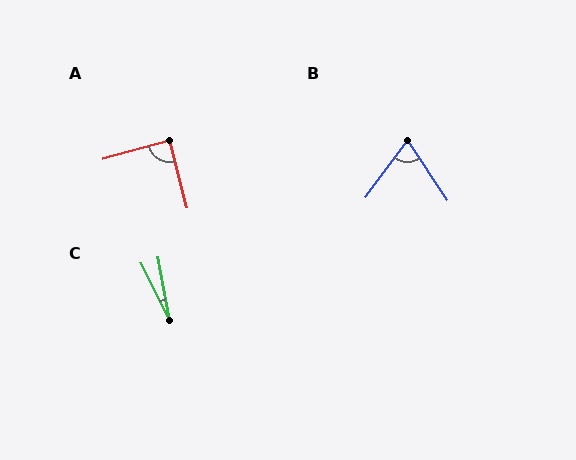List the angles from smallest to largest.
C (16°), B (71°), A (89°).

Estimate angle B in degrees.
Approximately 71 degrees.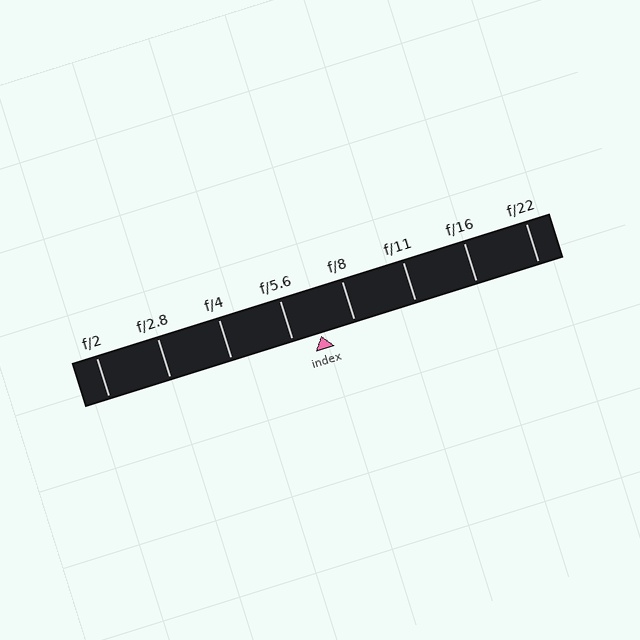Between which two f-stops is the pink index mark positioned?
The index mark is between f/5.6 and f/8.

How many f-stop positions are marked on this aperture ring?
There are 8 f-stop positions marked.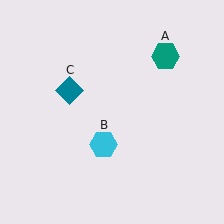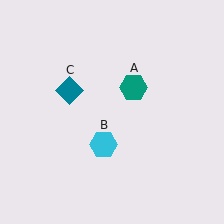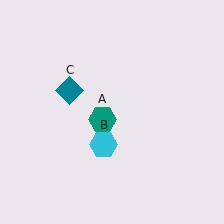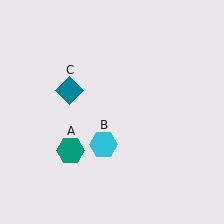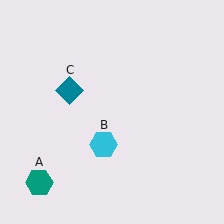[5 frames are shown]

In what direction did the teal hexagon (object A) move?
The teal hexagon (object A) moved down and to the left.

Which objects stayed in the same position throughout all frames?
Cyan hexagon (object B) and teal diamond (object C) remained stationary.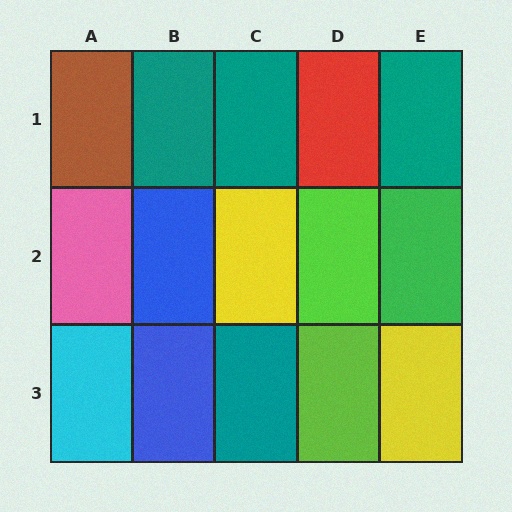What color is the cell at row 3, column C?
Teal.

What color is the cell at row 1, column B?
Teal.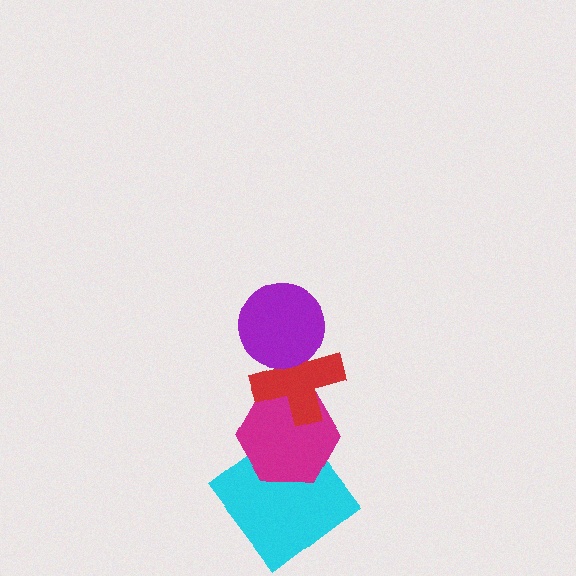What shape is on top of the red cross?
The purple circle is on top of the red cross.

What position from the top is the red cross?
The red cross is 2nd from the top.